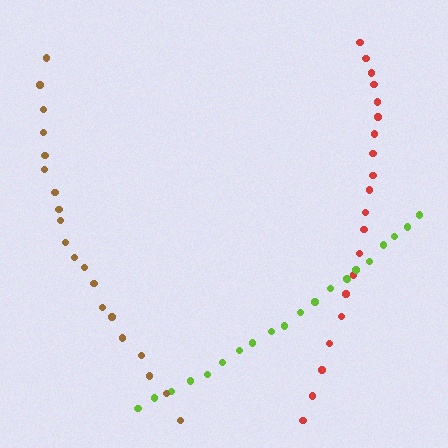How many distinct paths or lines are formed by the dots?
There are 3 distinct paths.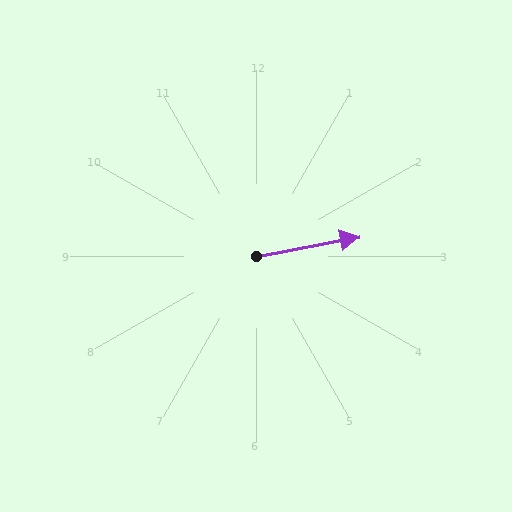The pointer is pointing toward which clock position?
Roughly 3 o'clock.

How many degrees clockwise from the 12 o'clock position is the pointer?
Approximately 79 degrees.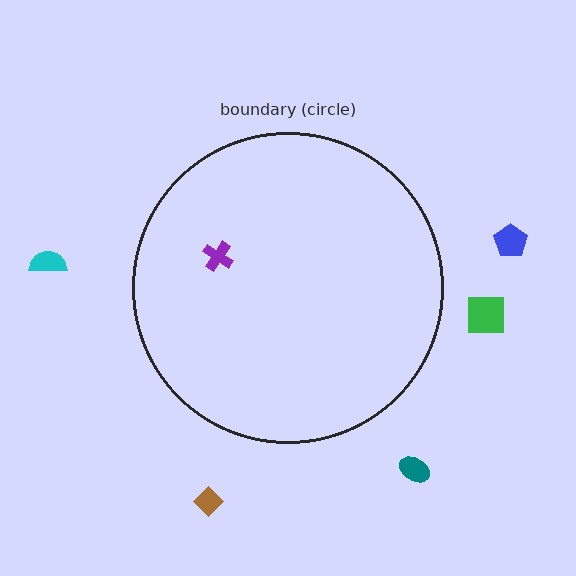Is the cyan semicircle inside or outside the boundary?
Outside.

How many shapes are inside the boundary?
1 inside, 5 outside.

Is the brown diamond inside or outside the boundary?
Outside.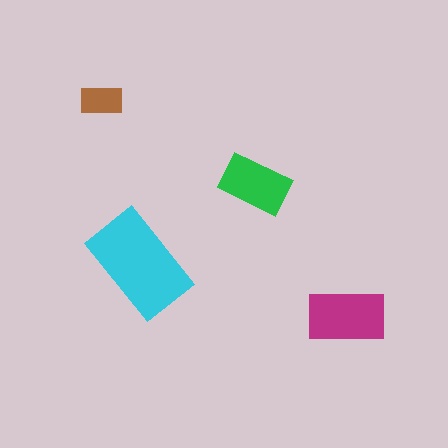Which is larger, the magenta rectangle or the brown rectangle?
The magenta one.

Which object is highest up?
The brown rectangle is topmost.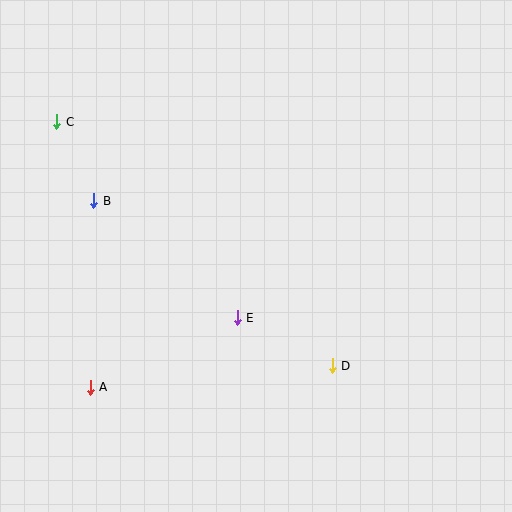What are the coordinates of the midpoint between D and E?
The midpoint between D and E is at (285, 342).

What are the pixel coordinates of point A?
Point A is at (90, 387).